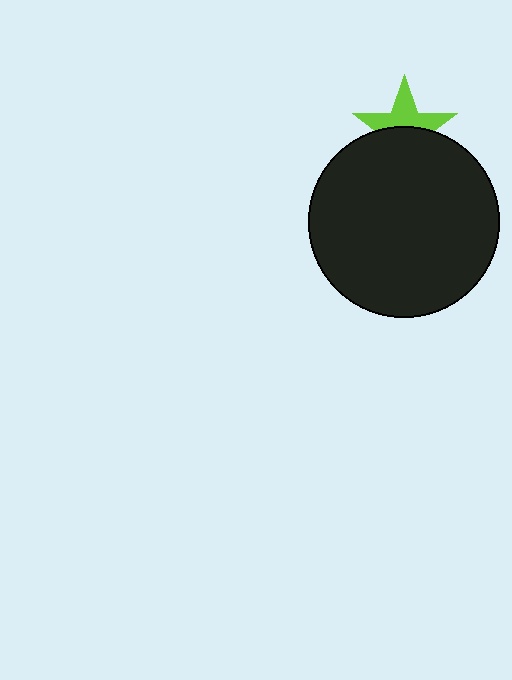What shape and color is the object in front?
The object in front is a black circle.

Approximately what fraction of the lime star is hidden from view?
Roughly 51% of the lime star is hidden behind the black circle.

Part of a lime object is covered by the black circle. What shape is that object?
It is a star.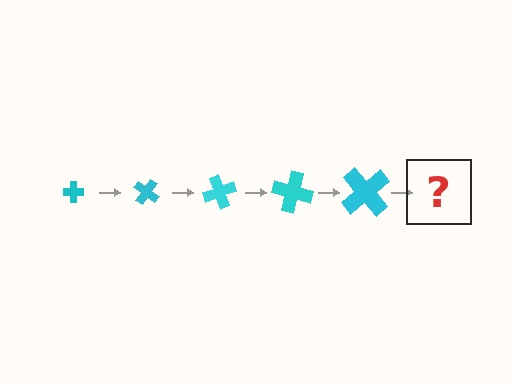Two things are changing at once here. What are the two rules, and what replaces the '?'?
The two rules are that the cross grows larger each step and it rotates 35 degrees each step. The '?' should be a cross, larger than the previous one and rotated 175 degrees from the start.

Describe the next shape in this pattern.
It should be a cross, larger than the previous one and rotated 175 degrees from the start.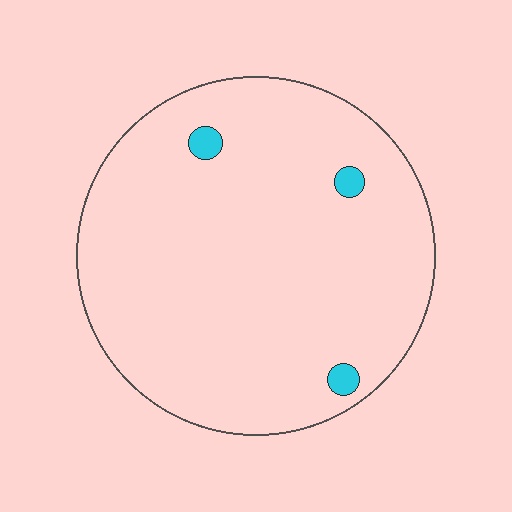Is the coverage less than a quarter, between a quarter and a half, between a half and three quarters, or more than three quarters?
Less than a quarter.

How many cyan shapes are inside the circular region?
3.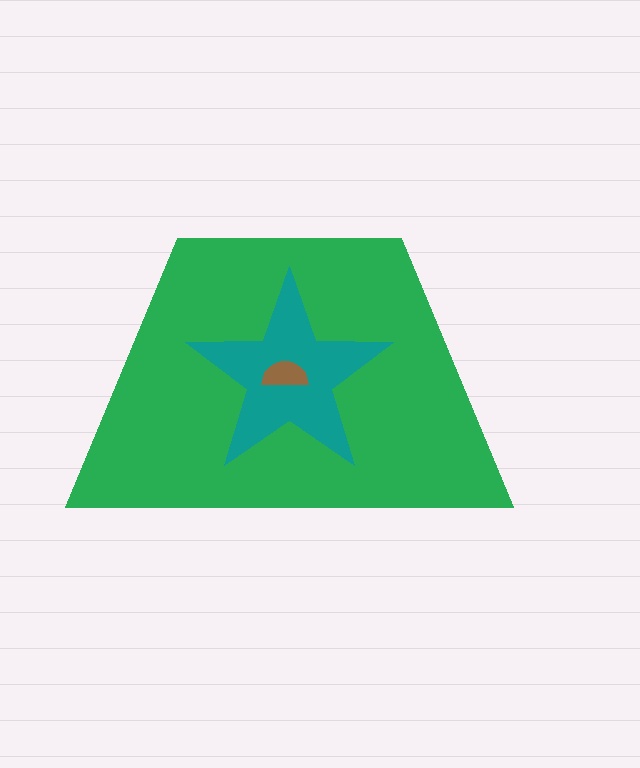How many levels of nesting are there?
3.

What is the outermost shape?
The green trapezoid.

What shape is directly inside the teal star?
The brown semicircle.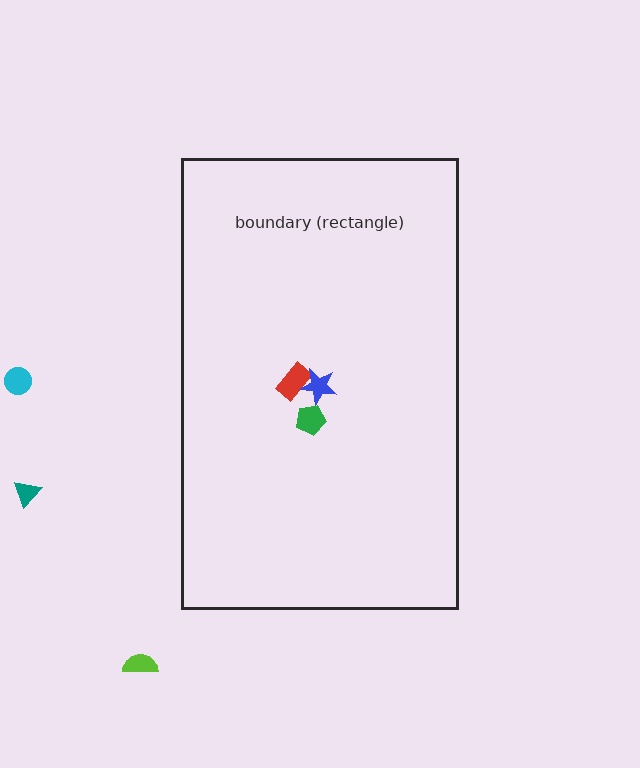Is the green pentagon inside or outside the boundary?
Inside.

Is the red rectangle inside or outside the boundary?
Inside.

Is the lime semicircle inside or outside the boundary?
Outside.